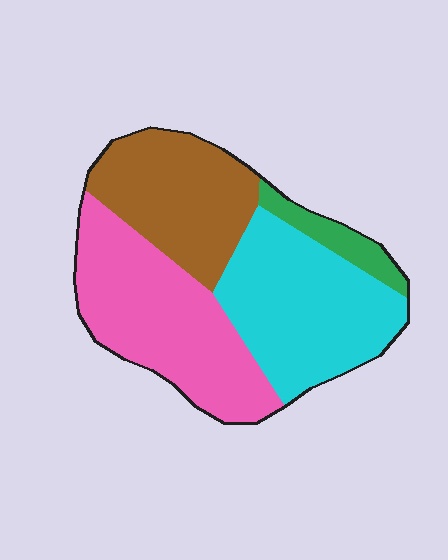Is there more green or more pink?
Pink.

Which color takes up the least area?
Green, at roughly 5%.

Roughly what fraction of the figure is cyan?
Cyan takes up between a sixth and a third of the figure.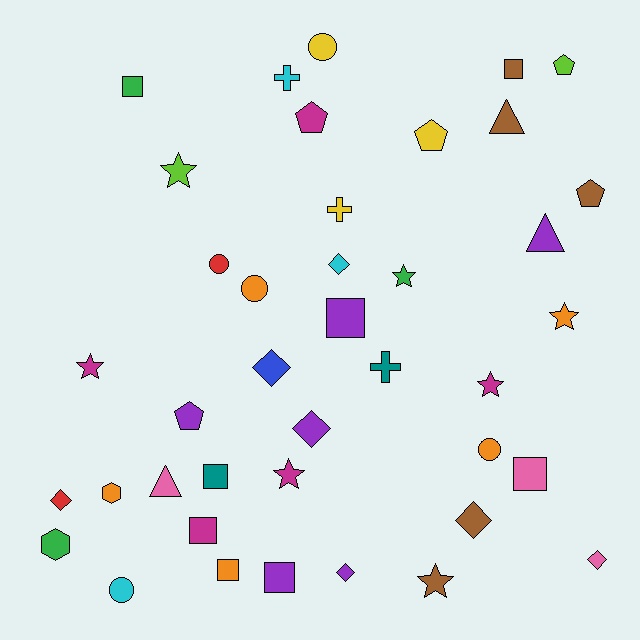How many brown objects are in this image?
There are 5 brown objects.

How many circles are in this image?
There are 5 circles.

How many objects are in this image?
There are 40 objects.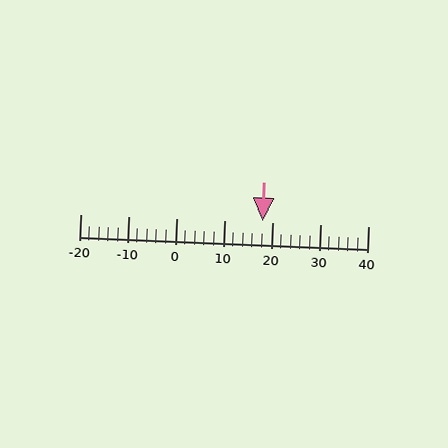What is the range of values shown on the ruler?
The ruler shows values from -20 to 40.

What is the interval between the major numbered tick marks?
The major tick marks are spaced 10 units apart.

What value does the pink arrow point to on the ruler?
The pink arrow points to approximately 18.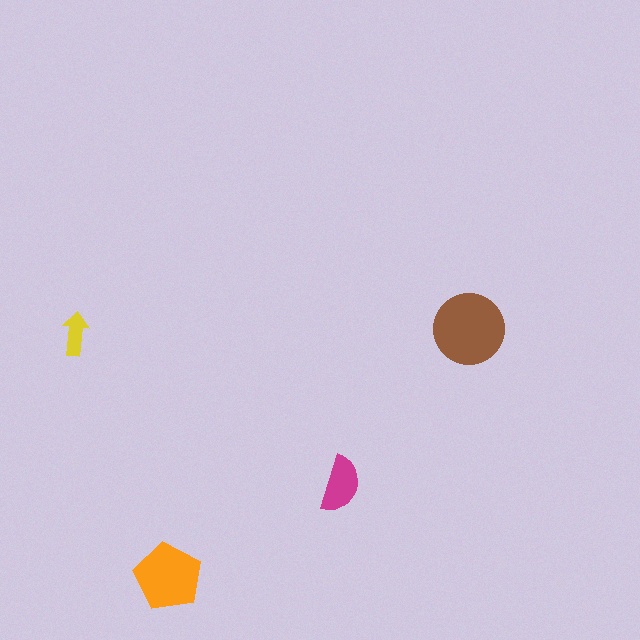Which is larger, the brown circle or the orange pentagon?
The brown circle.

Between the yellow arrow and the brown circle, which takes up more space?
The brown circle.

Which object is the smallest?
The yellow arrow.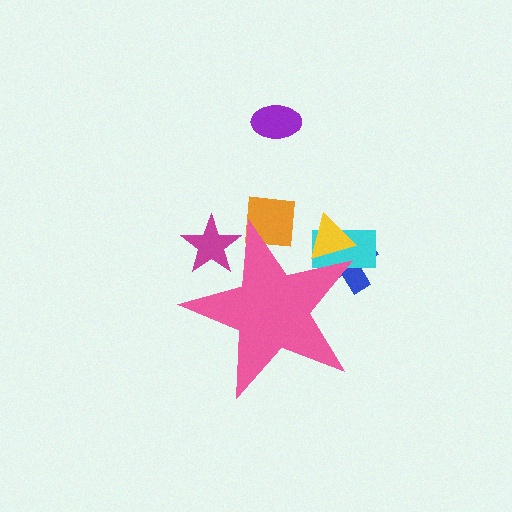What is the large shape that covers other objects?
A pink star.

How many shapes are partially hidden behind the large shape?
5 shapes are partially hidden.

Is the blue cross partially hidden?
Yes, the blue cross is partially hidden behind the pink star.